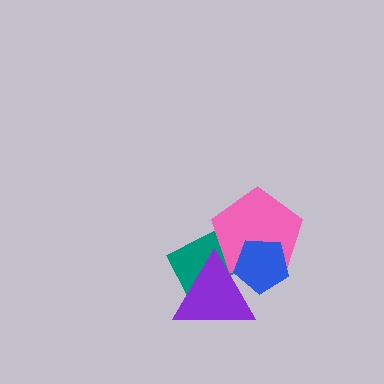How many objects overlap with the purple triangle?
3 objects overlap with the purple triangle.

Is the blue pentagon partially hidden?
No, no other shape covers it.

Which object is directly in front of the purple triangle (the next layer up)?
The pink pentagon is directly in front of the purple triangle.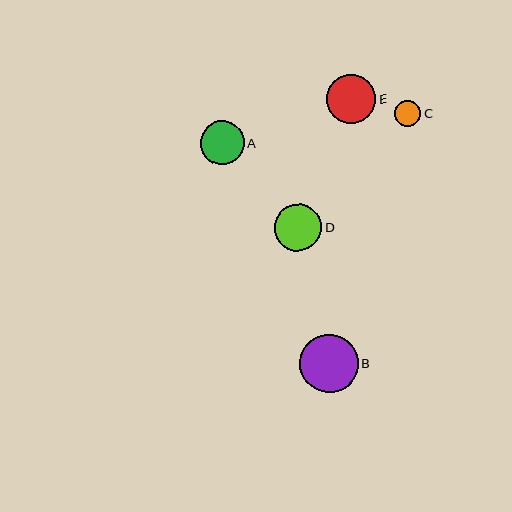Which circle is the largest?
Circle B is the largest with a size of approximately 59 pixels.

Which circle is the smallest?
Circle C is the smallest with a size of approximately 26 pixels.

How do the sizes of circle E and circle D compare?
Circle E and circle D are approximately the same size.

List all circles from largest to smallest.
From largest to smallest: B, E, D, A, C.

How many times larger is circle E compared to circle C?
Circle E is approximately 1.9 times the size of circle C.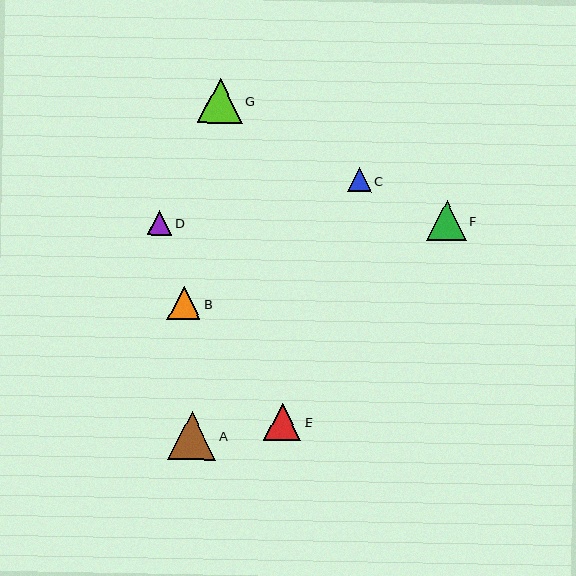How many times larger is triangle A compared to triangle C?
Triangle A is approximately 2.0 times the size of triangle C.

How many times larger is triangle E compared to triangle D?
Triangle E is approximately 1.5 times the size of triangle D.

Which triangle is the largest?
Triangle A is the largest with a size of approximately 48 pixels.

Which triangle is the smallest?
Triangle C is the smallest with a size of approximately 24 pixels.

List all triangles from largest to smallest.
From largest to smallest: A, G, F, E, B, D, C.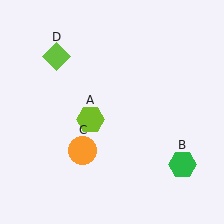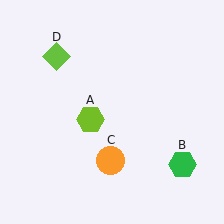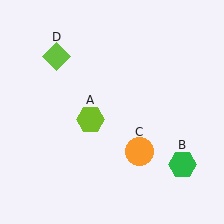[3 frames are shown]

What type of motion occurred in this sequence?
The orange circle (object C) rotated counterclockwise around the center of the scene.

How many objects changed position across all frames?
1 object changed position: orange circle (object C).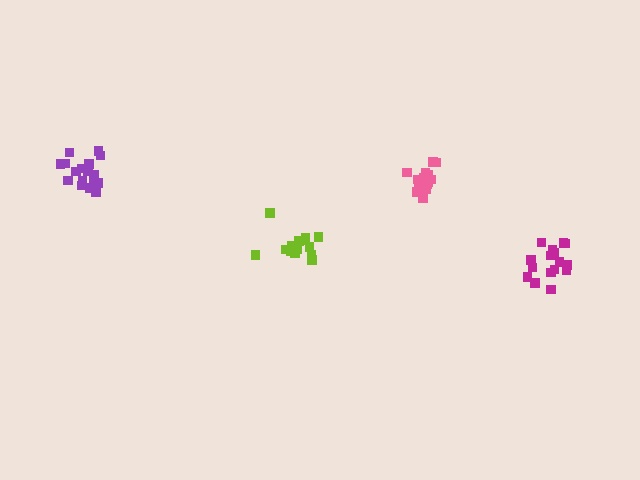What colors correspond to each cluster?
The clusters are colored: magenta, pink, purple, lime.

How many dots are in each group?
Group 1: 17 dots, Group 2: 14 dots, Group 3: 17 dots, Group 4: 16 dots (64 total).